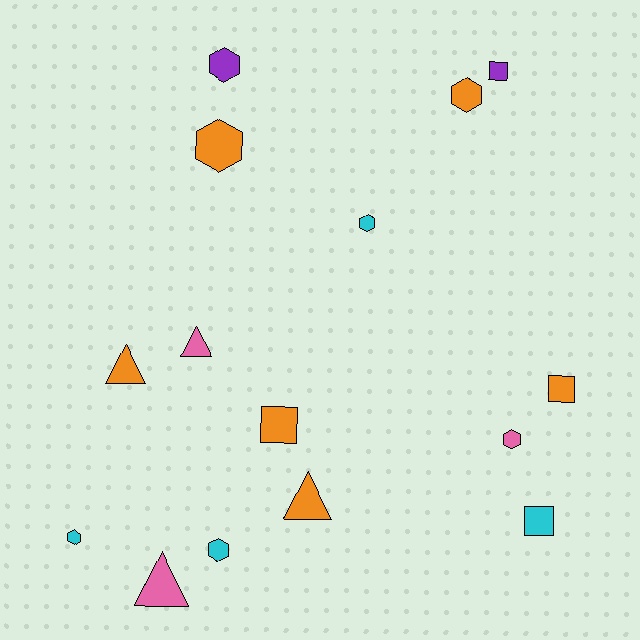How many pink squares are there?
There are no pink squares.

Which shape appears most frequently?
Hexagon, with 7 objects.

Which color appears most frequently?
Orange, with 6 objects.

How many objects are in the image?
There are 15 objects.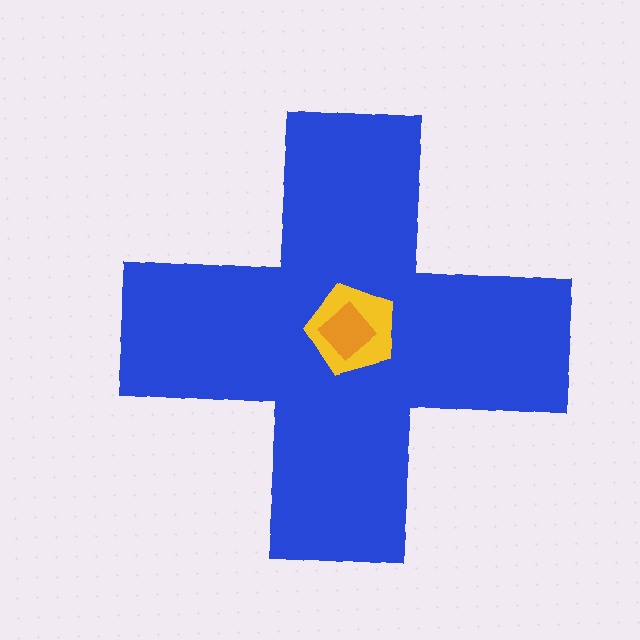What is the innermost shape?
The orange diamond.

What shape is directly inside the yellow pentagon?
The orange diamond.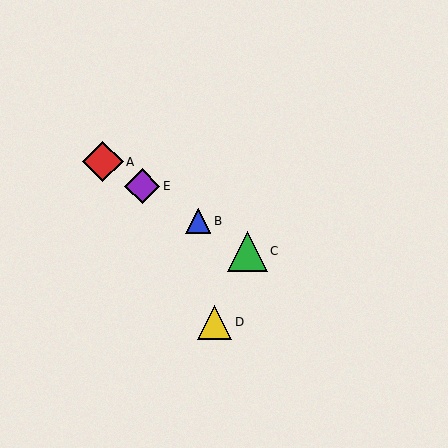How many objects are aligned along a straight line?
4 objects (A, B, C, E) are aligned along a straight line.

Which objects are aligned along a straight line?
Objects A, B, C, E are aligned along a straight line.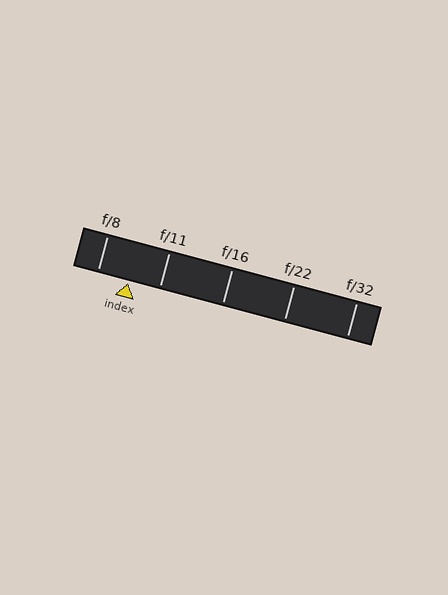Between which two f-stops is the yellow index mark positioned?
The index mark is between f/8 and f/11.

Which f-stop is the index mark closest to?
The index mark is closest to f/11.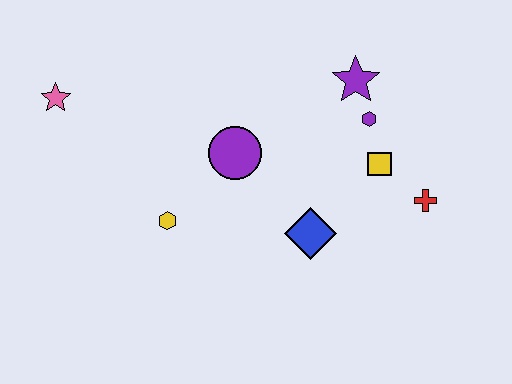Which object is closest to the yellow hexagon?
The purple circle is closest to the yellow hexagon.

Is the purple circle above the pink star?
No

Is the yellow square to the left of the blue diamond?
No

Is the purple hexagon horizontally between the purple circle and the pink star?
No